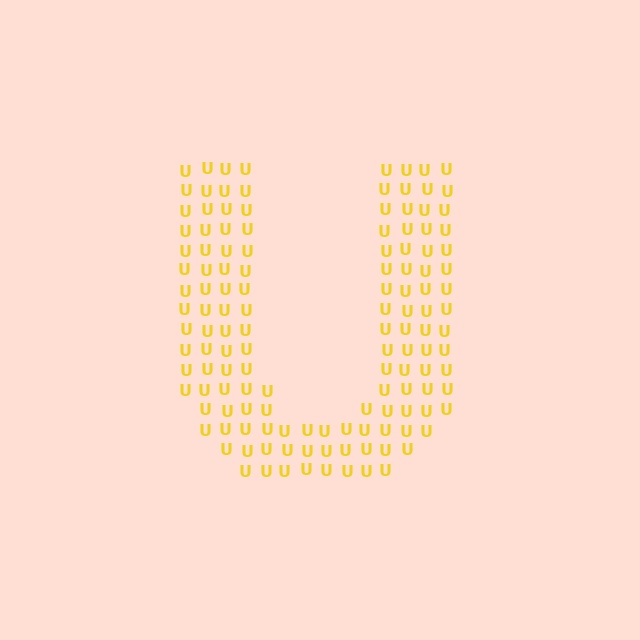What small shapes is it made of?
It is made of small letter U's.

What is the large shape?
The large shape is the letter U.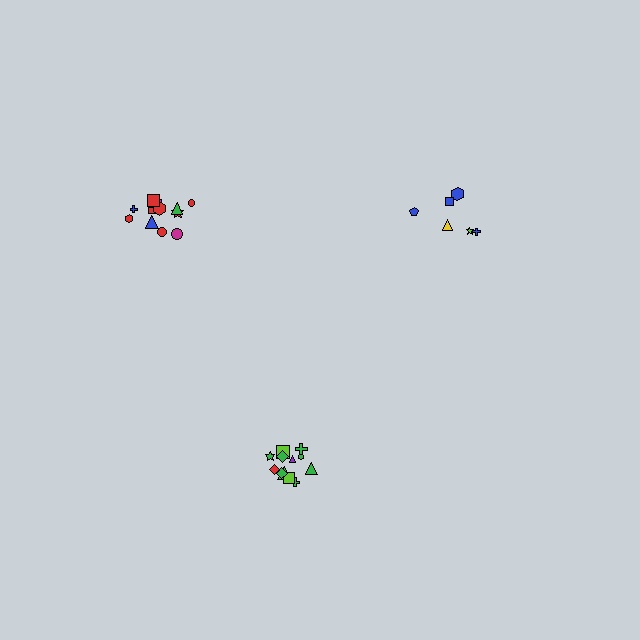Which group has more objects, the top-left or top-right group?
The top-left group.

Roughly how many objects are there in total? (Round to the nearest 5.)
Roughly 30 objects in total.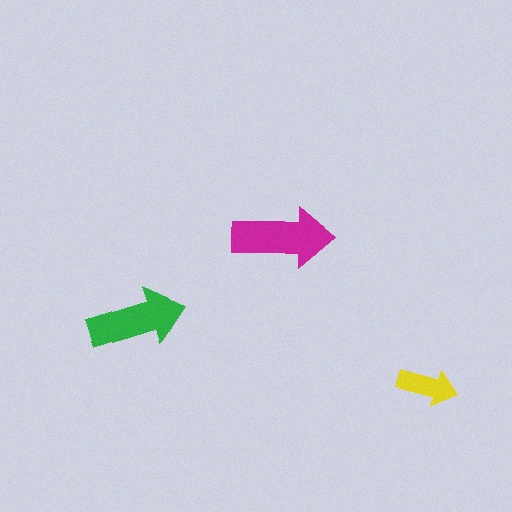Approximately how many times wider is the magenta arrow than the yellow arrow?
About 1.5 times wider.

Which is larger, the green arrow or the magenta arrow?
The magenta one.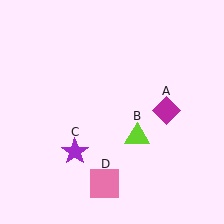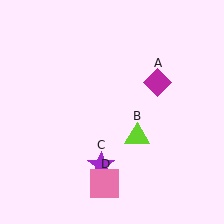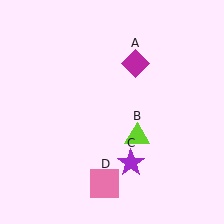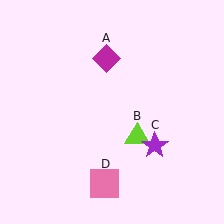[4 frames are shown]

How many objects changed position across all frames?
2 objects changed position: magenta diamond (object A), purple star (object C).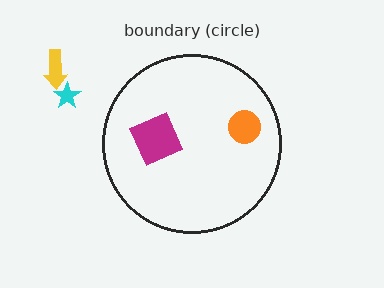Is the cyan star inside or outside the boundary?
Outside.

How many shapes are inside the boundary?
2 inside, 2 outside.